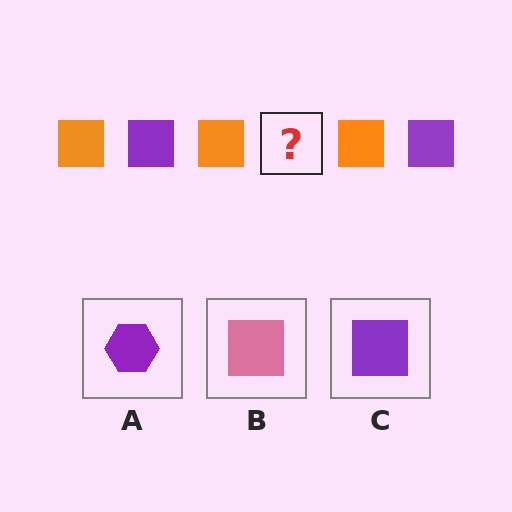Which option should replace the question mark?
Option C.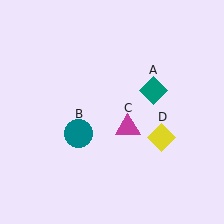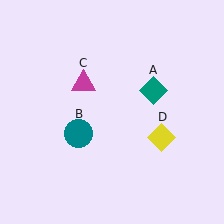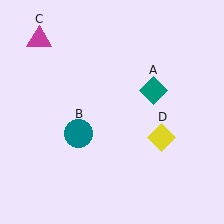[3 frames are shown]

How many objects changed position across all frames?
1 object changed position: magenta triangle (object C).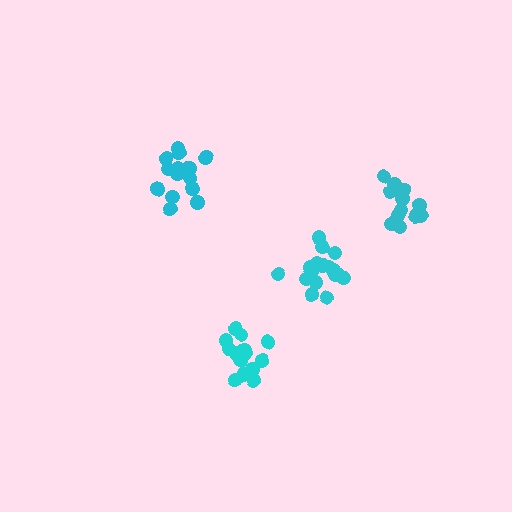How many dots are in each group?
Group 1: 14 dots, Group 2: 13 dots, Group 3: 17 dots, Group 4: 17 dots (61 total).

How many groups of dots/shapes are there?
There are 4 groups.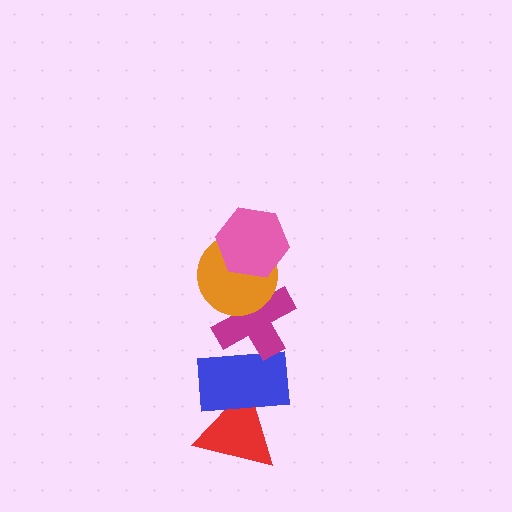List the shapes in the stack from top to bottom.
From top to bottom: the pink hexagon, the orange circle, the magenta cross, the blue rectangle, the red triangle.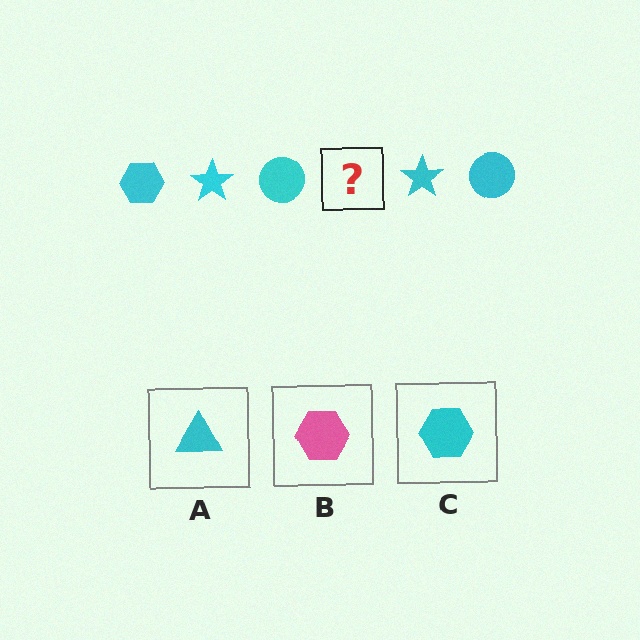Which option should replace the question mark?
Option C.